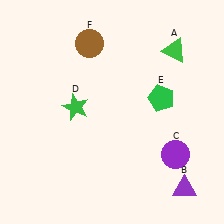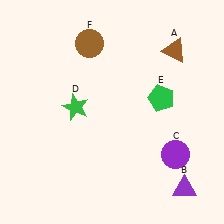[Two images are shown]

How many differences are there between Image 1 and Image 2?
There is 1 difference between the two images.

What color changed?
The triangle (A) changed from green in Image 1 to brown in Image 2.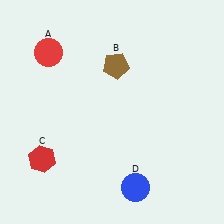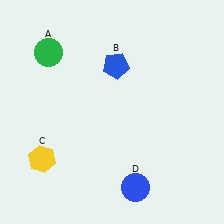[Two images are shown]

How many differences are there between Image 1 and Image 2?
There are 3 differences between the two images.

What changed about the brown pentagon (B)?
In Image 1, B is brown. In Image 2, it changed to blue.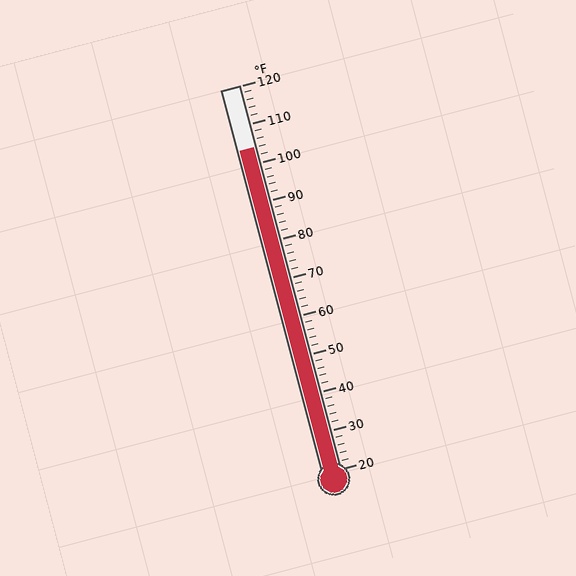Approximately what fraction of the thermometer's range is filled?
The thermometer is filled to approximately 85% of its range.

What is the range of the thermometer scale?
The thermometer scale ranges from 20°F to 120°F.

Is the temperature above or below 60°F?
The temperature is above 60°F.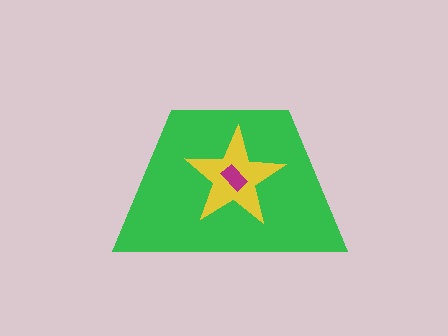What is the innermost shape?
The magenta rectangle.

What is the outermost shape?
The green trapezoid.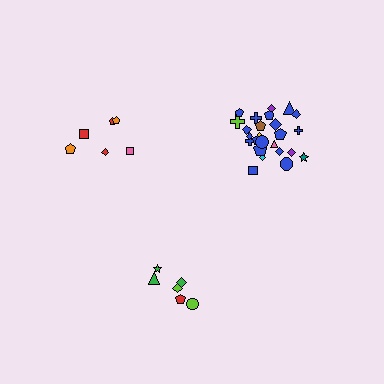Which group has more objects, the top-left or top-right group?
The top-right group.